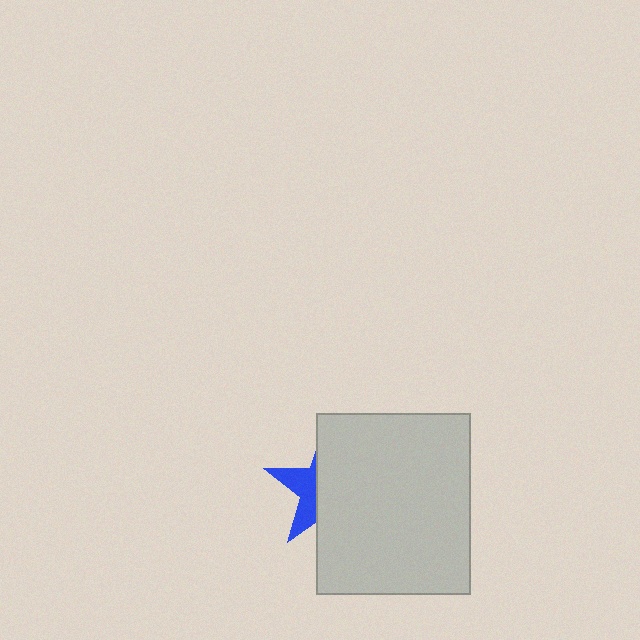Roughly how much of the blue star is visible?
A small part of it is visible (roughly 34%).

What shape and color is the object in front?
The object in front is a light gray rectangle.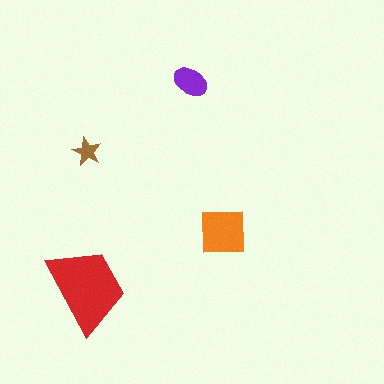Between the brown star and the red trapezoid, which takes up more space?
The red trapezoid.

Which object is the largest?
The red trapezoid.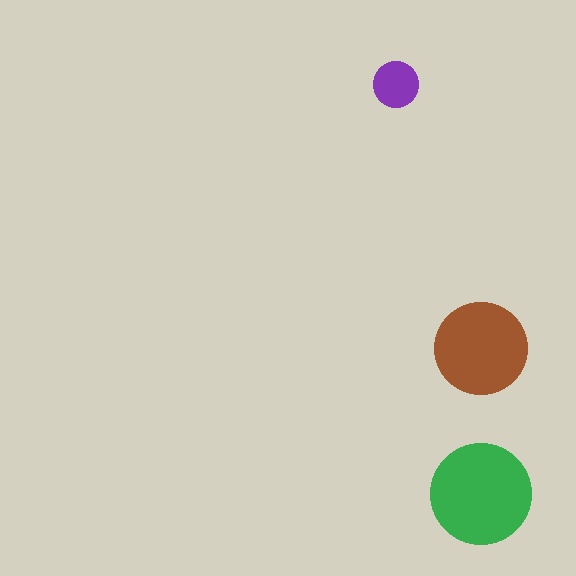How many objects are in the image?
There are 3 objects in the image.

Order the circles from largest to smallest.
the green one, the brown one, the purple one.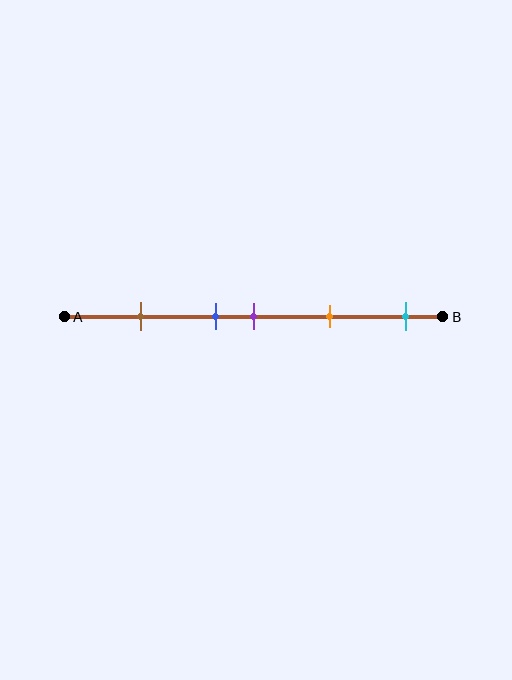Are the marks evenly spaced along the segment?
No, the marks are not evenly spaced.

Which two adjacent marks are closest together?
The blue and purple marks are the closest adjacent pair.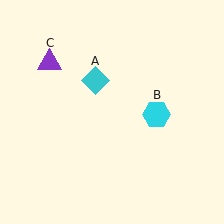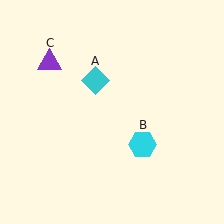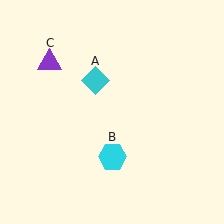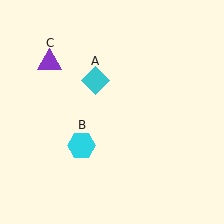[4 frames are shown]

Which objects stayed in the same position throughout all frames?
Cyan diamond (object A) and purple triangle (object C) remained stationary.